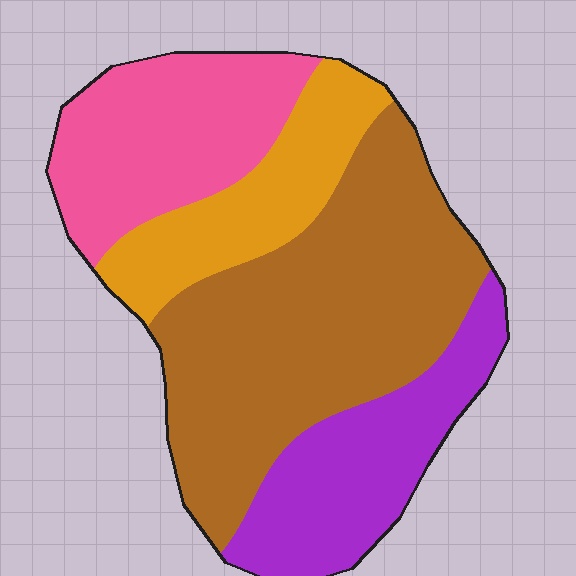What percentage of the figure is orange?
Orange covers around 15% of the figure.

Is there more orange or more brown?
Brown.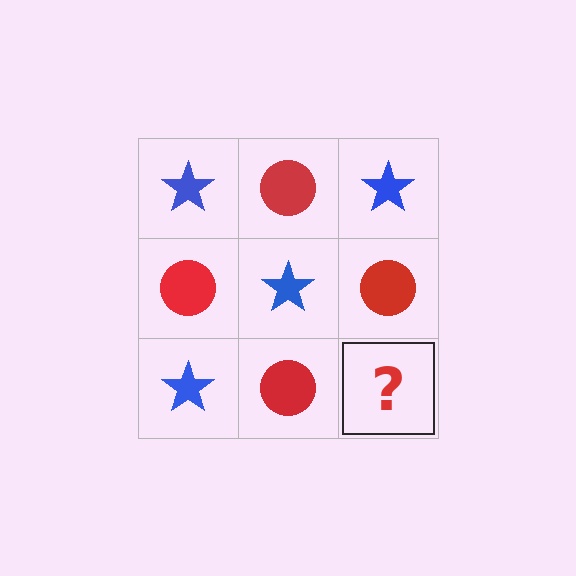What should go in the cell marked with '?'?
The missing cell should contain a blue star.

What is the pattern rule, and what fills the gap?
The rule is that it alternates blue star and red circle in a checkerboard pattern. The gap should be filled with a blue star.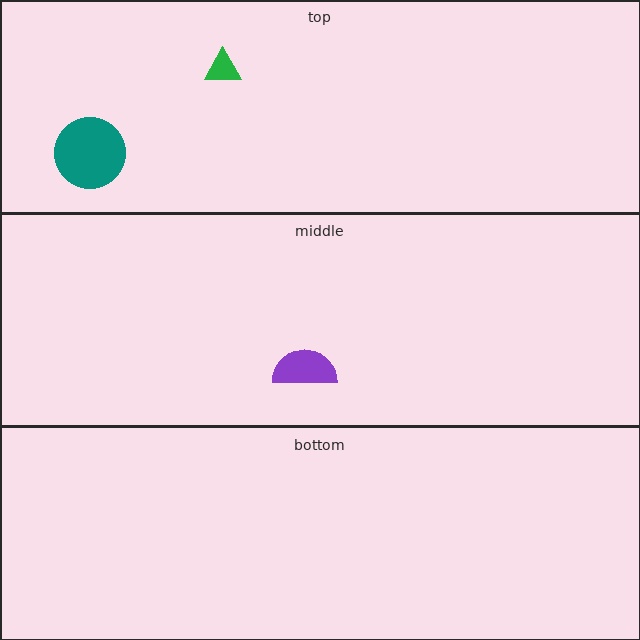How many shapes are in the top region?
2.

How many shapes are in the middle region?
1.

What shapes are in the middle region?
The purple semicircle.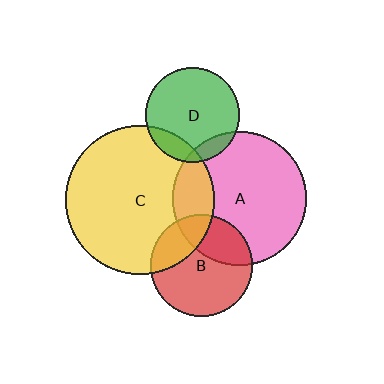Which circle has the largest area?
Circle C (yellow).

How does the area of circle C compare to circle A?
Approximately 1.2 times.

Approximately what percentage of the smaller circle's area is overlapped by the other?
Approximately 15%.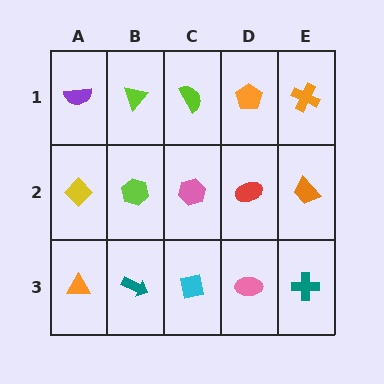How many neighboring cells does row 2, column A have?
3.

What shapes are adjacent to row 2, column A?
A purple semicircle (row 1, column A), an orange triangle (row 3, column A), a lime hexagon (row 2, column B).